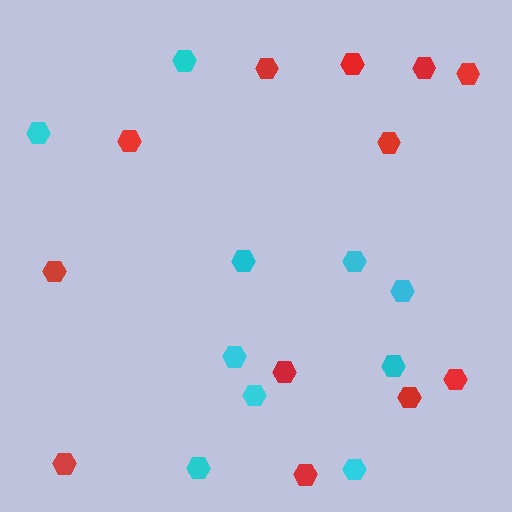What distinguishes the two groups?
There are 2 groups: one group of cyan hexagons (10) and one group of red hexagons (12).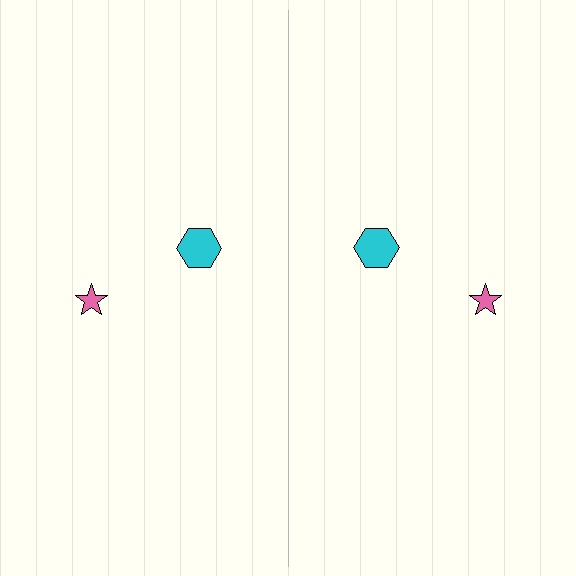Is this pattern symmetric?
Yes, this pattern has bilateral (reflection) symmetry.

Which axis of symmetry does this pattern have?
The pattern has a vertical axis of symmetry running through the center of the image.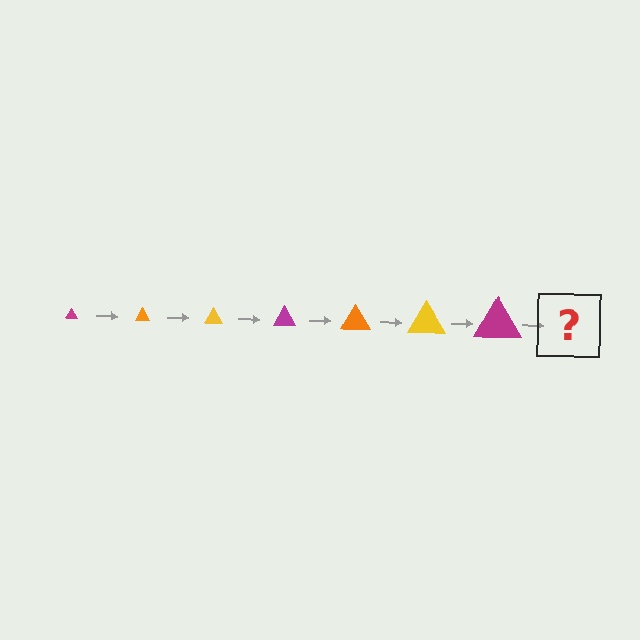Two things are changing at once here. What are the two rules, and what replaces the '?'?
The two rules are that the triangle grows larger each step and the color cycles through magenta, orange, and yellow. The '?' should be an orange triangle, larger than the previous one.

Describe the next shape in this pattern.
It should be an orange triangle, larger than the previous one.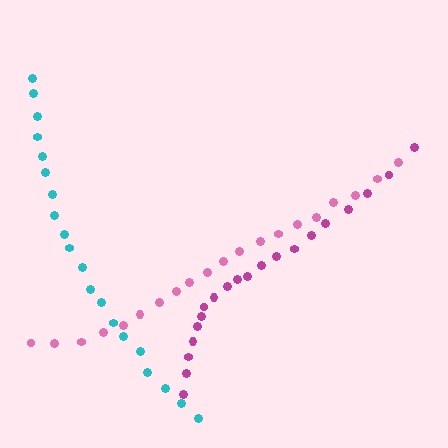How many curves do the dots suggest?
There are 3 distinct paths.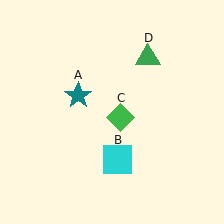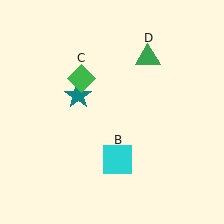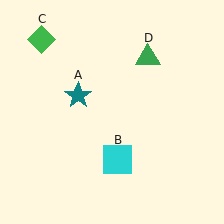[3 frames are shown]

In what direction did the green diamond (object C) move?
The green diamond (object C) moved up and to the left.